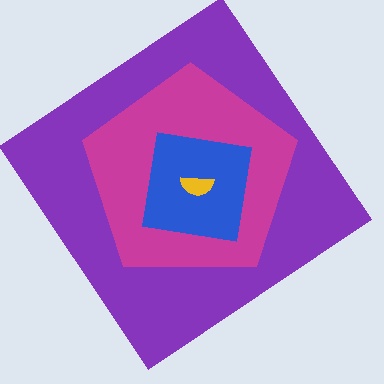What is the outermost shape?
The purple diamond.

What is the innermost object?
The yellow semicircle.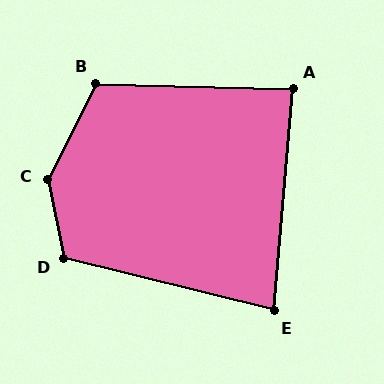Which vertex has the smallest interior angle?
E, at approximately 81 degrees.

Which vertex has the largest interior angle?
C, at approximately 142 degrees.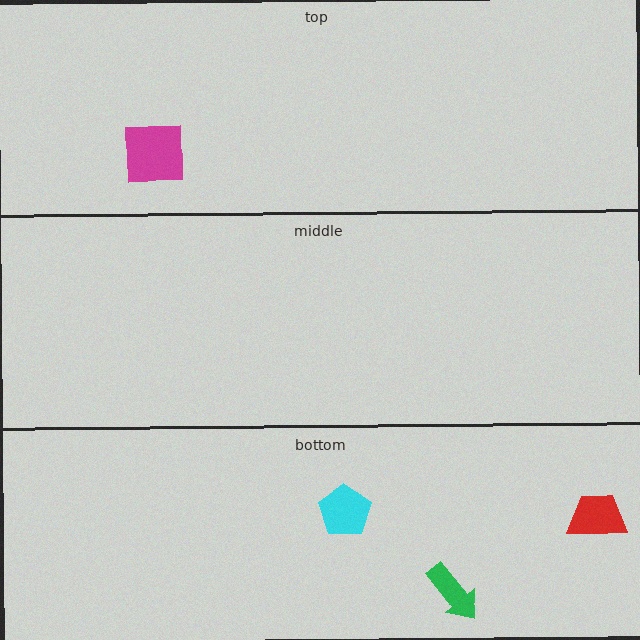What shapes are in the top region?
The magenta square.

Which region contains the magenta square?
The top region.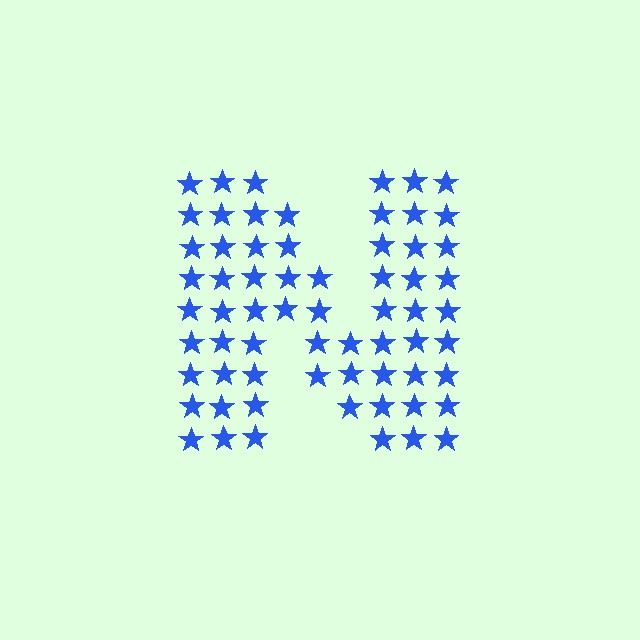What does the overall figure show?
The overall figure shows the letter N.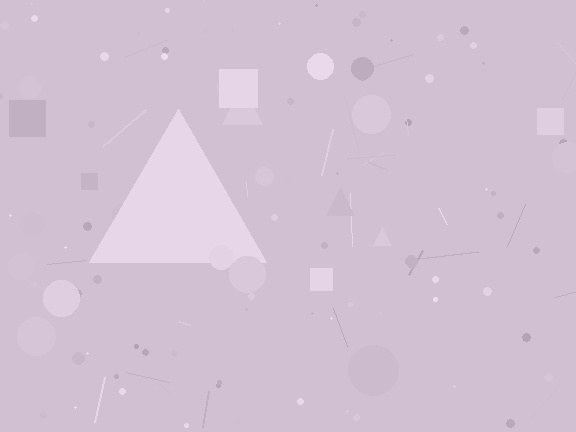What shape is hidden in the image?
A triangle is hidden in the image.